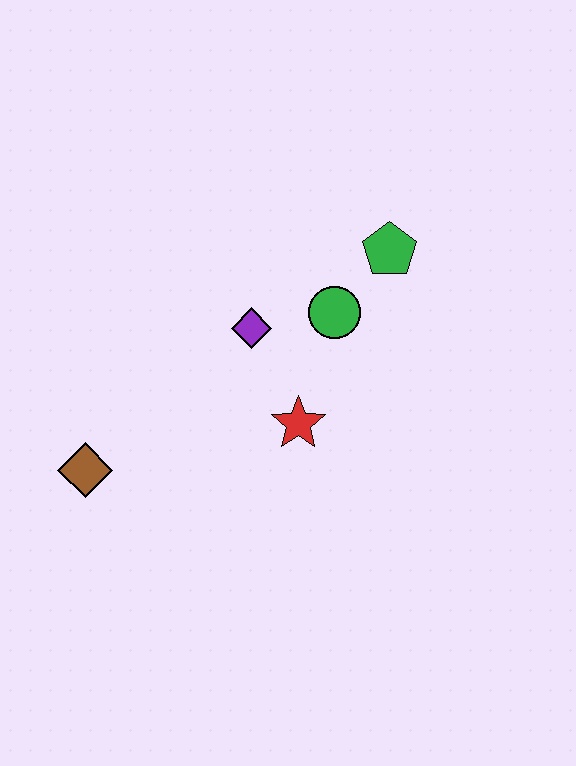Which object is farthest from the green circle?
The brown diamond is farthest from the green circle.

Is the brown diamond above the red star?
No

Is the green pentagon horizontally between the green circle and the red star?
No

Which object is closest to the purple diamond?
The green circle is closest to the purple diamond.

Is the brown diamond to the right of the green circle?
No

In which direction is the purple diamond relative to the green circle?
The purple diamond is to the left of the green circle.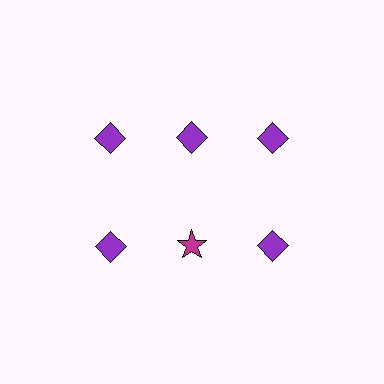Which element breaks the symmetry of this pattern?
The magenta star in the second row, second from left column breaks the symmetry. All other shapes are purple diamonds.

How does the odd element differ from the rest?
It differs in both color (magenta instead of purple) and shape (star instead of diamond).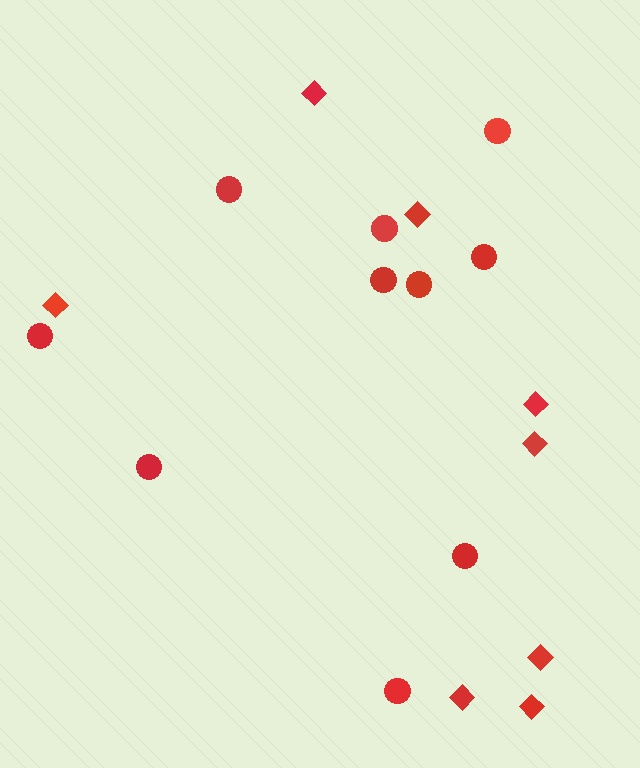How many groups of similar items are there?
There are 2 groups: one group of circles (10) and one group of diamonds (8).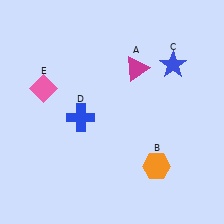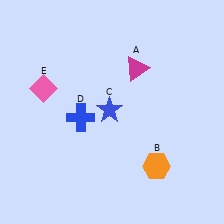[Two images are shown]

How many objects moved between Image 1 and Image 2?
1 object moved between the two images.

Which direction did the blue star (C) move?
The blue star (C) moved left.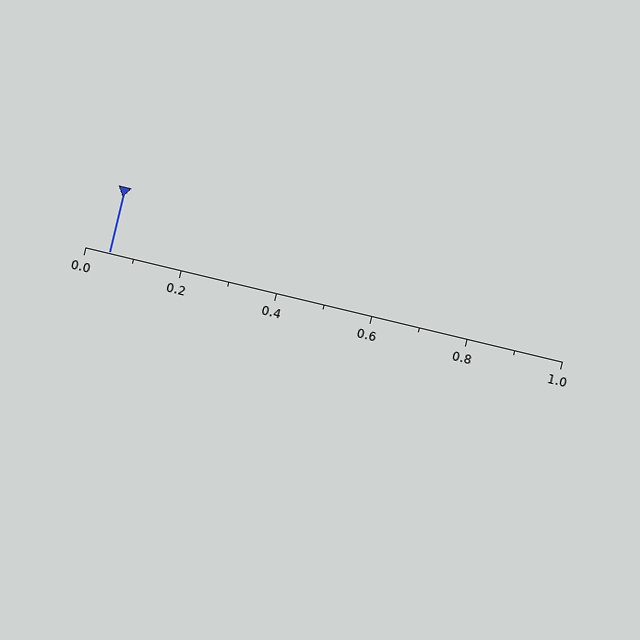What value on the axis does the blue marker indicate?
The marker indicates approximately 0.05.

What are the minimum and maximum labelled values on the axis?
The axis runs from 0.0 to 1.0.